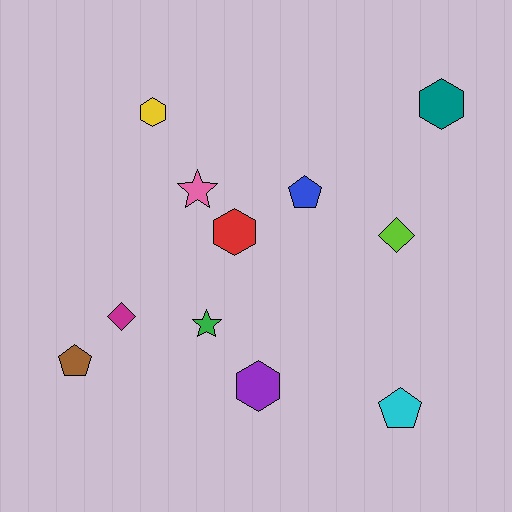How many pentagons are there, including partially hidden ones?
There are 3 pentagons.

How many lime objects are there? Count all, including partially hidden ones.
There is 1 lime object.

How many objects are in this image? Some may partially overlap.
There are 11 objects.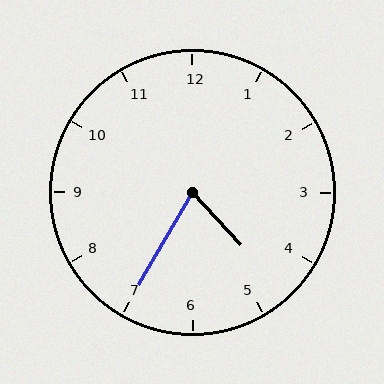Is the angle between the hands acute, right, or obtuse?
It is acute.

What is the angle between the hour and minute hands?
Approximately 72 degrees.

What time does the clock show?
4:35.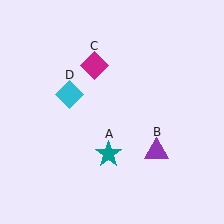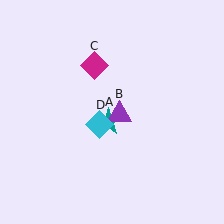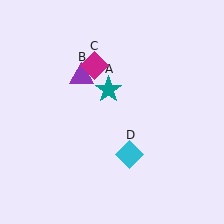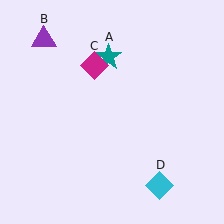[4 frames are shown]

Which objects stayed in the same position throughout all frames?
Magenta diamond (object C) remained stationary.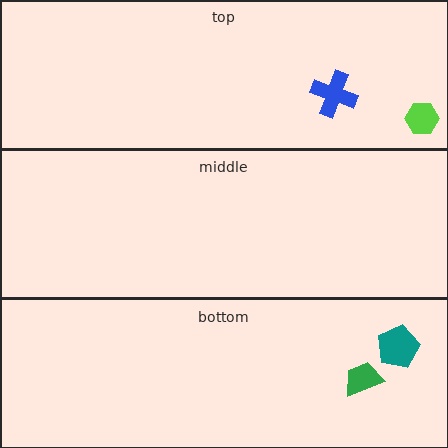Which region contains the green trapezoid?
The bottom region.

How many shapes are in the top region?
2.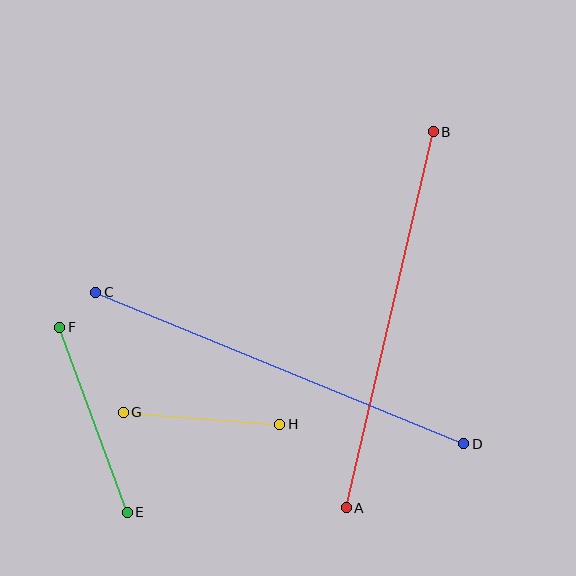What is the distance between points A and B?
The distance is approximately 386 pixels.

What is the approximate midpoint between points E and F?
The midpoint is at approximately (94, 420) pixels.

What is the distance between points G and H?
The distance is approximately 157 pixels.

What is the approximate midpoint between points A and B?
The midpoint is at approximately (390, 320) pixels.